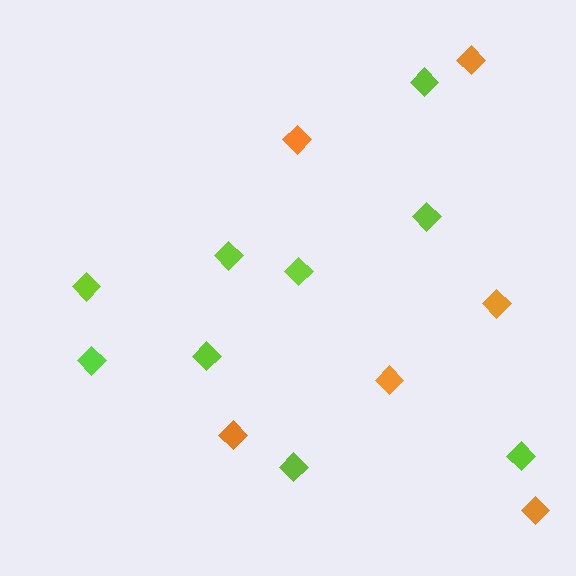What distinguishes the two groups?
There are 2 groups: one group of lime diamonds (9) and one group of orange diamonds (6).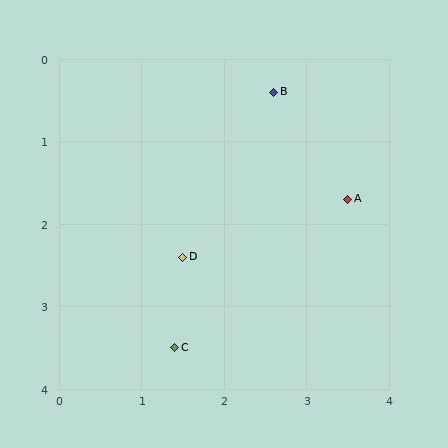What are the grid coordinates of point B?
Point B is at approximately (2.6, 0.4).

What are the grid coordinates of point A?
Point A is at approximately (3.5, 1.7).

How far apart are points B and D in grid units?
Points B and D are about 2.3 grid units apart.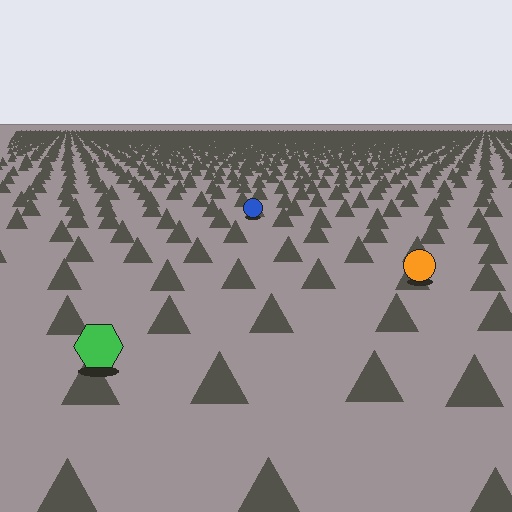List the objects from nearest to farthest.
From nearest to farthest: the green hexagon, the orange circle, the blue circle.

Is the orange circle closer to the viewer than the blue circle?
Yes. The orange circle is closer — you can tell from the texture gradient: the ground texture is coarser near it.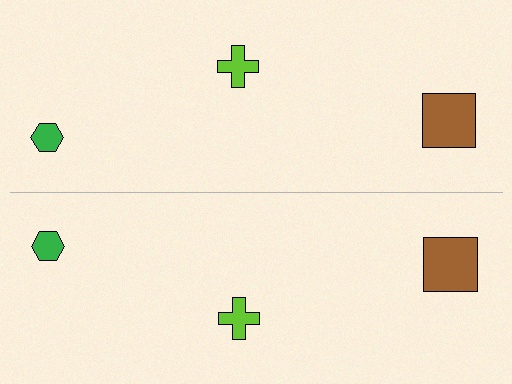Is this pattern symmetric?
Yes, this pattern has bilateral (reflection) symmetry.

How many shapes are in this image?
There are 6 shapes in this image.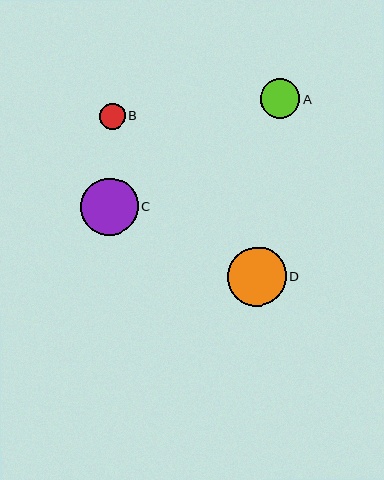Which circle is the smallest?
Circle B is the smallest with a size of approximately 26 pixels.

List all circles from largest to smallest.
From largest to smallest: D, C, A, B.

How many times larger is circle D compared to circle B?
Circle D is approximately 2.2 times the size of circle B.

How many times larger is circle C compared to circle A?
Circle C is approximately 1.4 times the size of circle A.